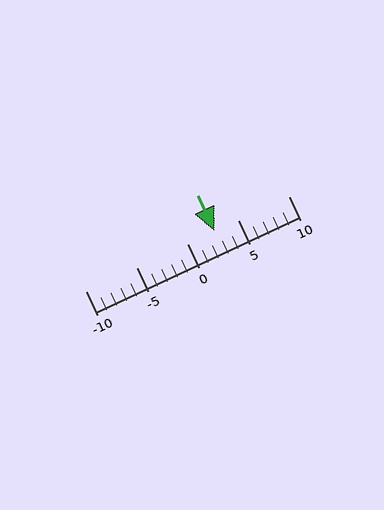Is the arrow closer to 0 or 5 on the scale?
The arrow is closer to 5.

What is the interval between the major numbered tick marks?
The major tick marks are spaced 5 units apart.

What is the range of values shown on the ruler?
The ruler shows values from -10 to 10.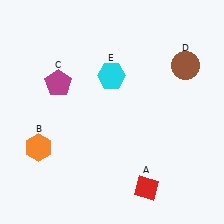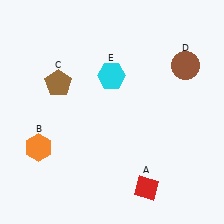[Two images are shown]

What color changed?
The pentagon (C) changed from magenta in Image 1 to brown in Image 2.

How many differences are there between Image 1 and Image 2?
There is 1 difference between the two images.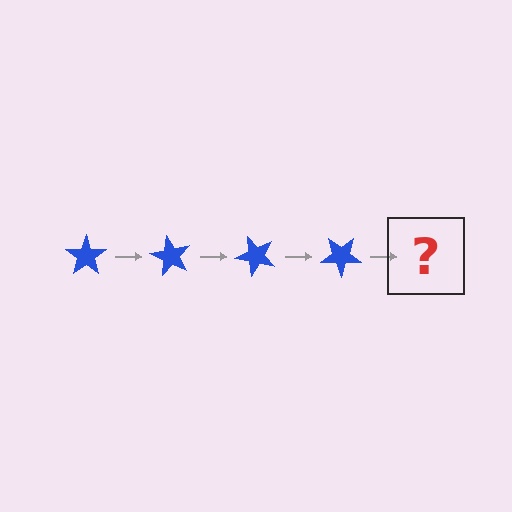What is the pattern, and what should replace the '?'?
The pattern is that the star rotates 60 degrees each step. The '?' should be a blue star rotated 240 degrees.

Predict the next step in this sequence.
The next step is a blue star rotated 240 degrees.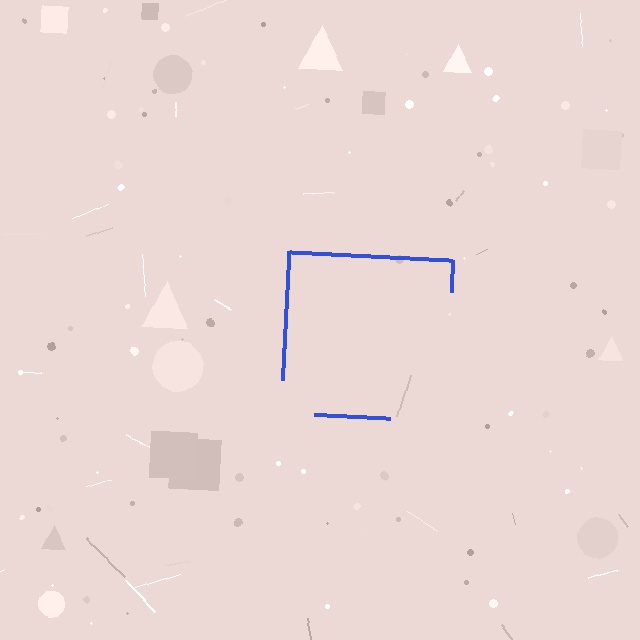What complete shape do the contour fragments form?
The contour fragments form a square.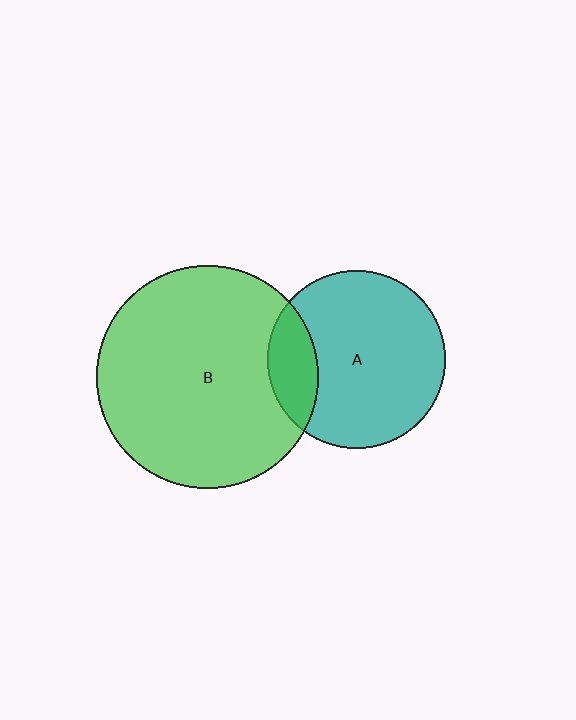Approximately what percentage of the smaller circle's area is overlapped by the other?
Approximately 20%.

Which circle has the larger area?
Circle B (green).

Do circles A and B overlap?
Yes.